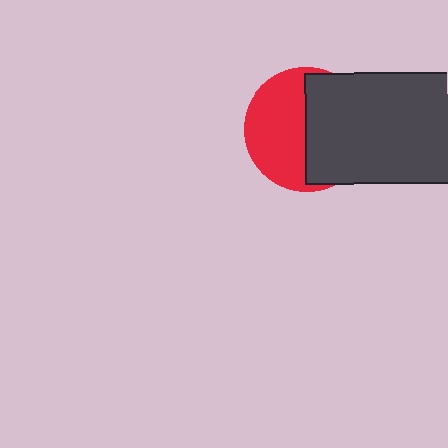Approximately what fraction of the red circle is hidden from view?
Roughly 49% of the red circle is hidden behind the dark gray rectangle.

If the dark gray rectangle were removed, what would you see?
You would see the complete red circle.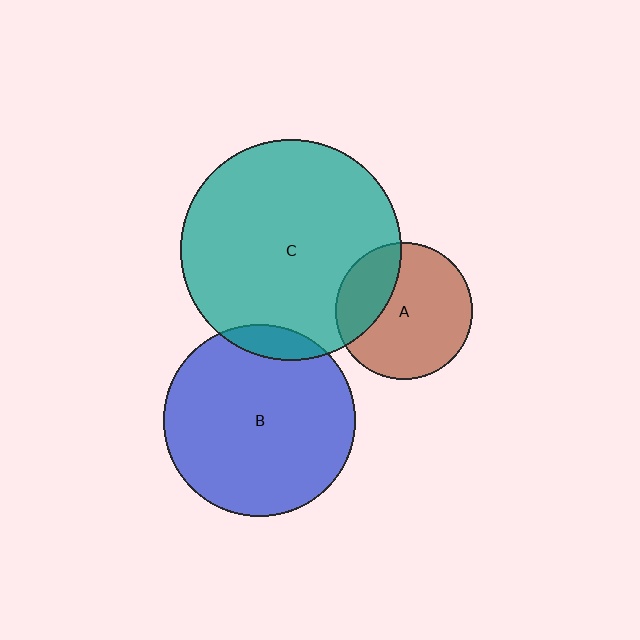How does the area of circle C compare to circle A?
Approximately 2.6 times.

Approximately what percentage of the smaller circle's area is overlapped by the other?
Approximately 30%.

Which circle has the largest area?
Circle C (teal).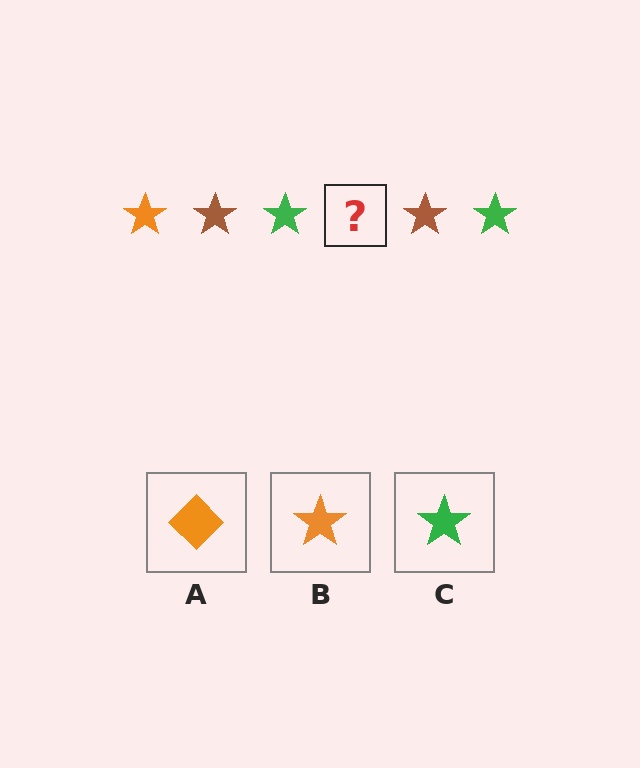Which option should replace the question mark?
Option B.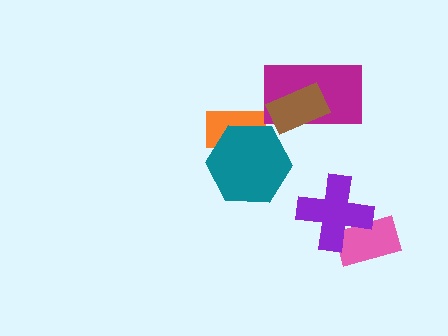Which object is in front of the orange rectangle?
The teal hexagon is in front of the orange rectangle.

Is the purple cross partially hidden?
No, no other shape covers it.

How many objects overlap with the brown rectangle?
1 object overlaps with the brown rectangle.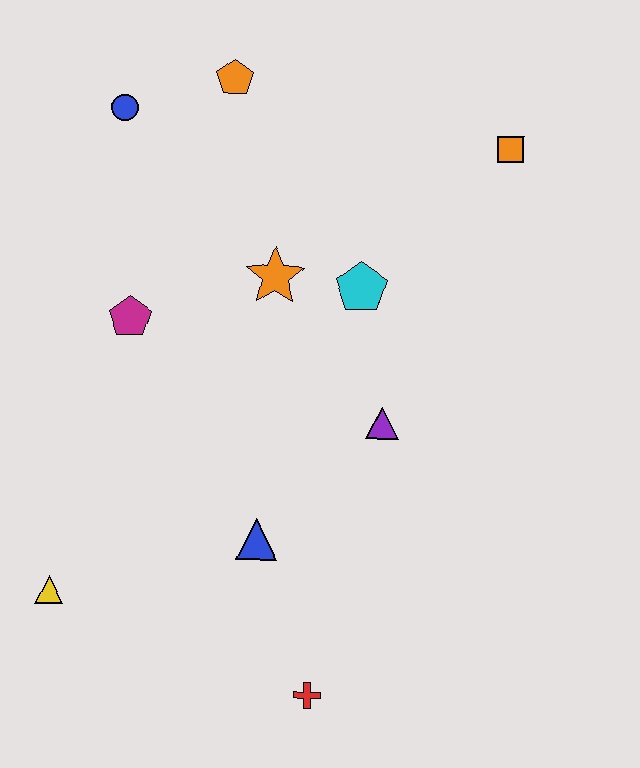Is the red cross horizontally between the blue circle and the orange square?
Yes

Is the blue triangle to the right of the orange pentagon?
Yes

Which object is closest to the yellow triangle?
The blue triangle is closest to the yellow triangle.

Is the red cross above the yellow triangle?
No